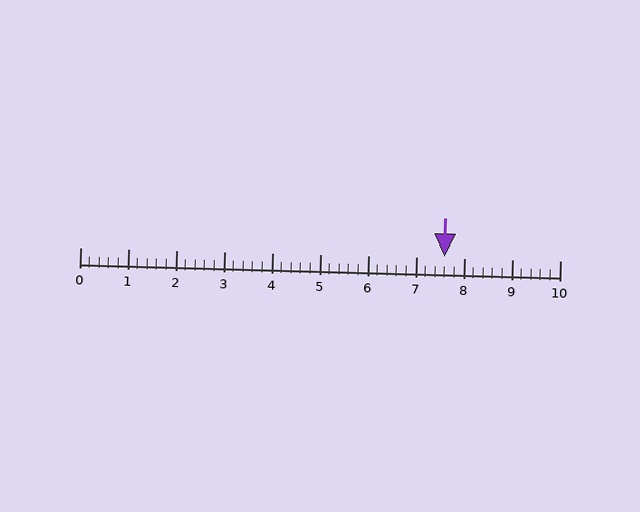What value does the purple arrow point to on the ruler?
The purple arrow points to approximately 7.6.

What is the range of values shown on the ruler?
The ruler shows values from 0 to 10.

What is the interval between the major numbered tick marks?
The major tick marks are spaced 1 units apart.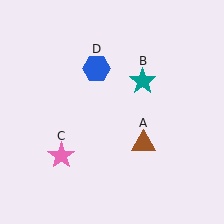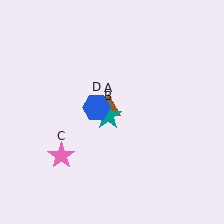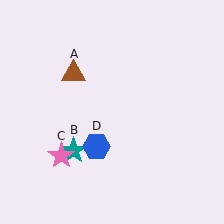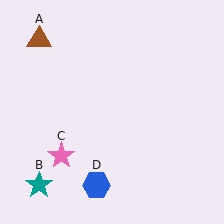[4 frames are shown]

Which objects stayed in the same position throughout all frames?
Pink star (object C) remained stationary.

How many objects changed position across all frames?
3 objects changed position: brown triangle (object A), teal star (object B), blue hexagon (object D).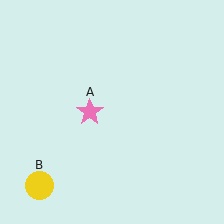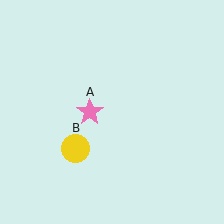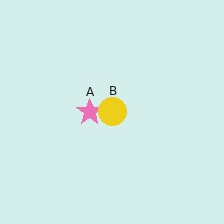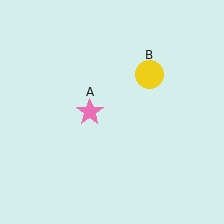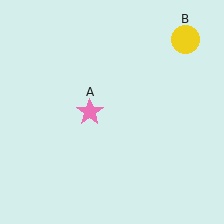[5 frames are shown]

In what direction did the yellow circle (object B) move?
The yellow circle (object B) moved up and to the right.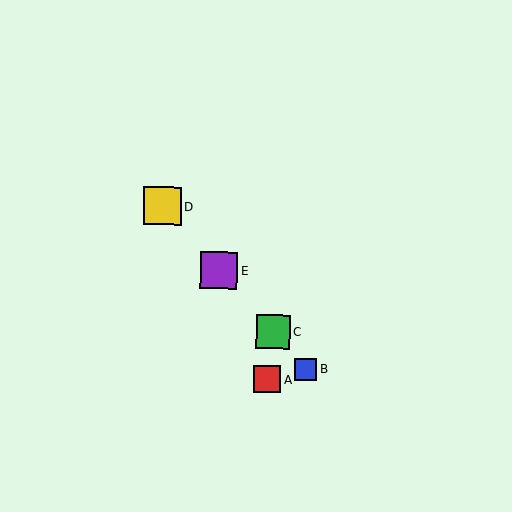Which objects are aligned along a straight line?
Objects B, C, D, E are aligned along a straight line.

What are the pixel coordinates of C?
Object C is at (273, 332).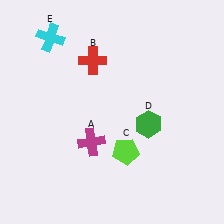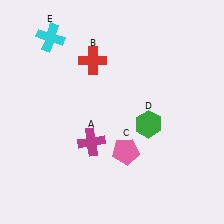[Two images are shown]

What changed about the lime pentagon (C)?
In Image 1, C is lime. In Image 2, it changed to pink.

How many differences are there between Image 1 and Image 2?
There is 1 difference between the two images.